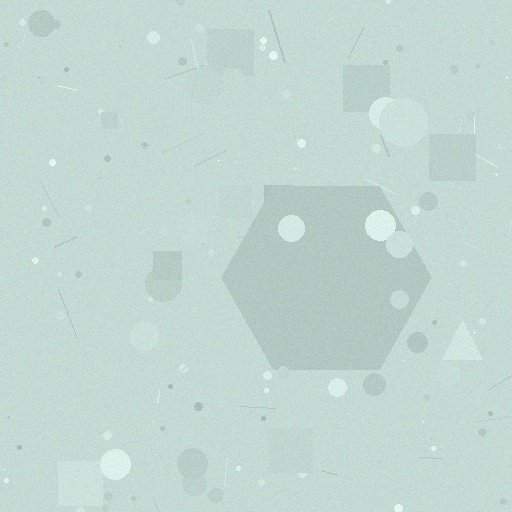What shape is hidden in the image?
A hexagon is hidden in the image.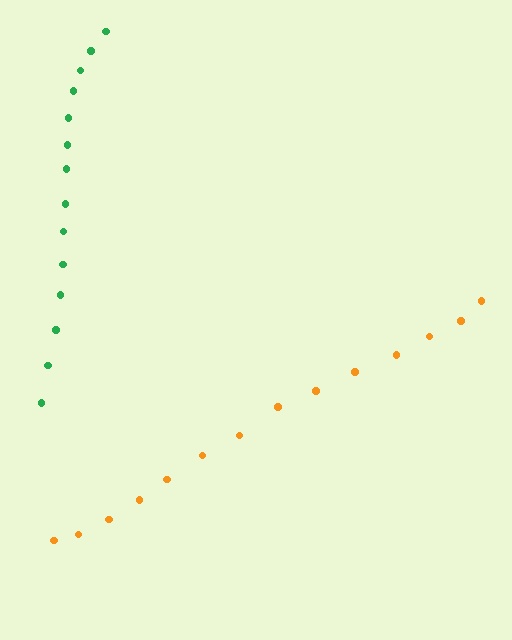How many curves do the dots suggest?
There are 2 distinct paths.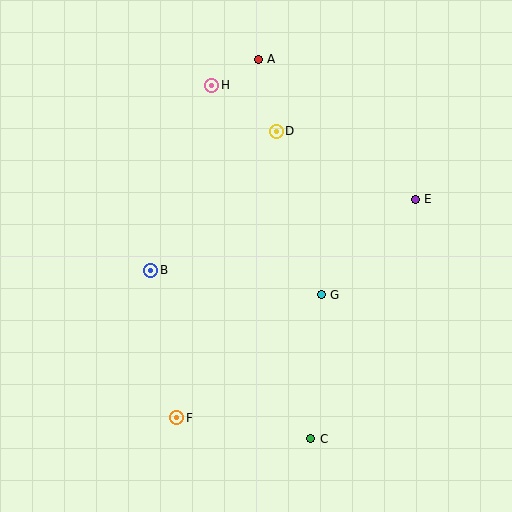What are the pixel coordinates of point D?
Point D is at (276, 131).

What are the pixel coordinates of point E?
Point E is at (415, 199).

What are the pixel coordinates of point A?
Point A is at (258, 59).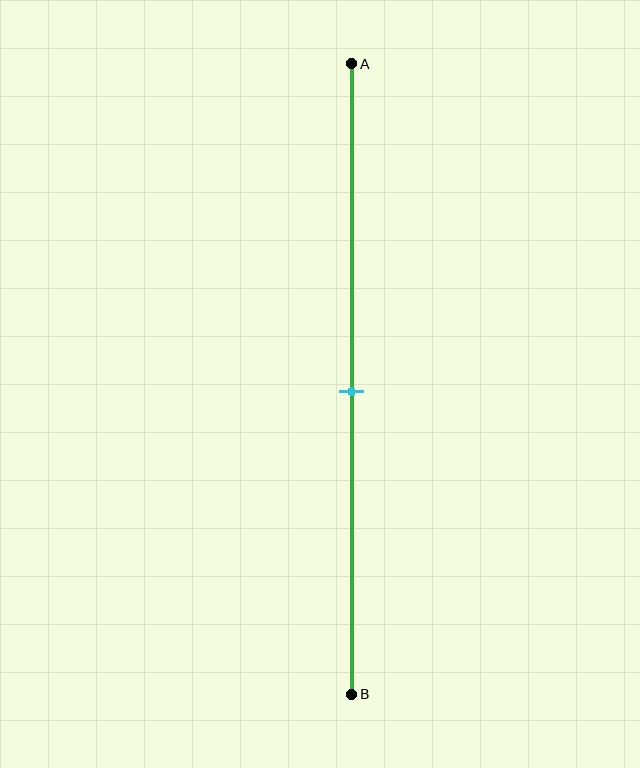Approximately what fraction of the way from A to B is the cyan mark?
The cyan mark is approximately 50% of the way from A to B.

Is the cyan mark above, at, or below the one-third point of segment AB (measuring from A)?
The cyan mark is below the one-third point of segment AB.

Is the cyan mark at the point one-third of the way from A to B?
No, the mark is at about 50% from A, not at the 33% one-third point.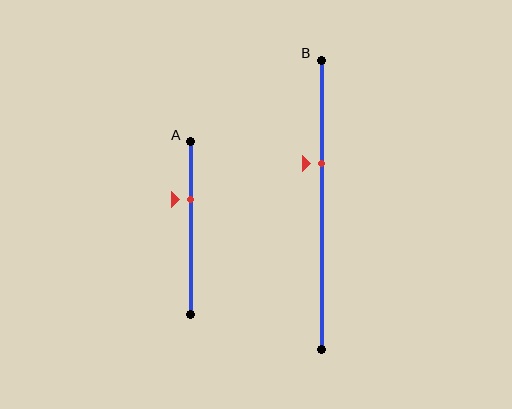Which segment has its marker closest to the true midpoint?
Segment B has its marker closest to the true midpoint.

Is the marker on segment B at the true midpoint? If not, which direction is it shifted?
No, the marker on segment B is shifted upward by about 14% of the segment length.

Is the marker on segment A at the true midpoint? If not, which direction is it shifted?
No, the marker on segment A is shifted upward by about 16% of the segment length.